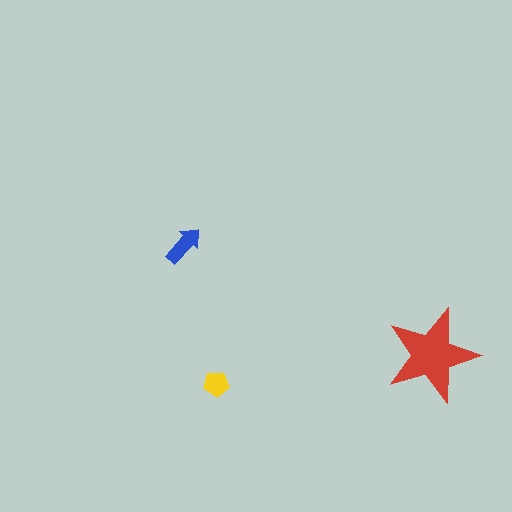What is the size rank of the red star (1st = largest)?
1st.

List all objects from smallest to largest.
The yellow pentagon, the blue arrow, the red star.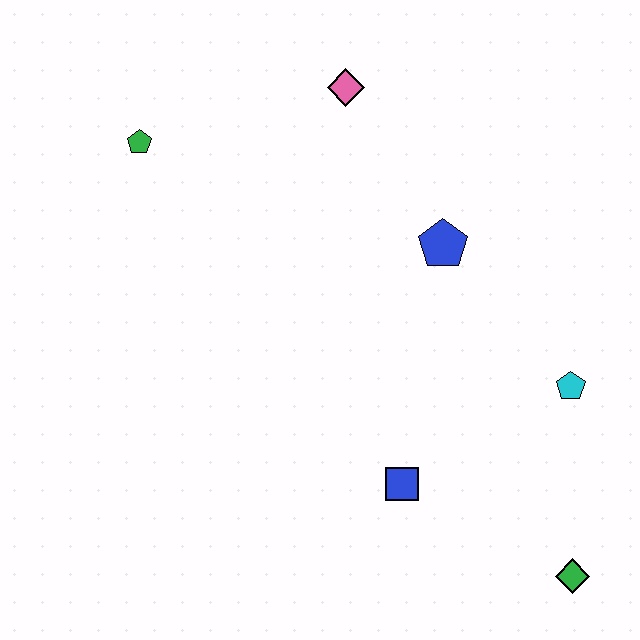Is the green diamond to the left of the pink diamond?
No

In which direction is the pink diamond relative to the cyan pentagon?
The pink diamond is above the cyan pentagon.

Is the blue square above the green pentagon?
No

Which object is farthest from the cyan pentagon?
The green pentagon is farthest from the cyan pentagon.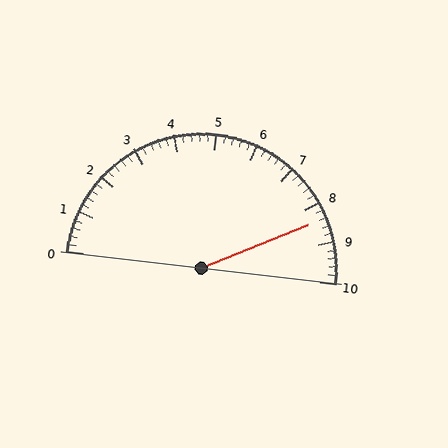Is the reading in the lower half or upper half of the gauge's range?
The reading is in the upper half of the range (0 to 10).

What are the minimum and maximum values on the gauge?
The gauge ranges from 0 to 10.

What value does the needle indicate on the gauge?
The needle indicates approximately 8.4.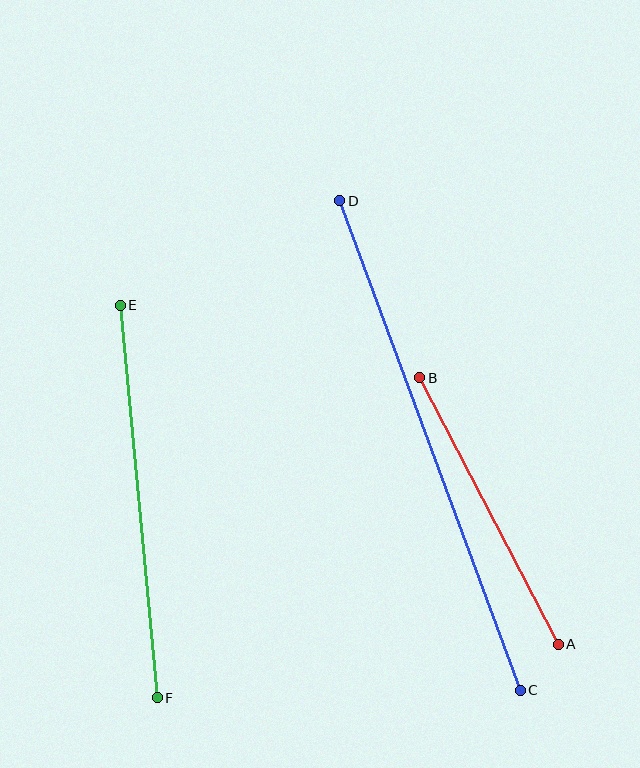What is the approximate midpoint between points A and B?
The midpoint is at approximately (489, 511) pixels.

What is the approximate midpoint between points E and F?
The midpoint is at approximately (139, 501) pixels.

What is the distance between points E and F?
The distance is approximately 395 pixels.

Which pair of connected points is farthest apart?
Points C and D are farthest apart.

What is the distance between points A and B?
The distance is approximately 300 pixels.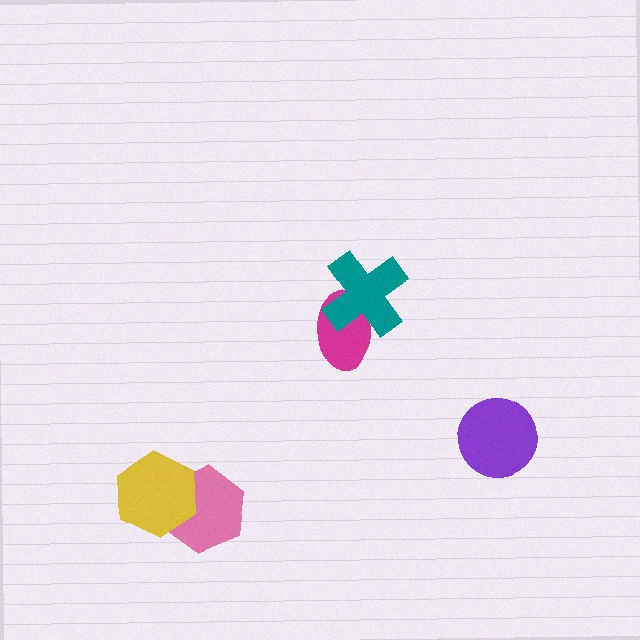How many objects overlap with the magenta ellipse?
1 object overlaps with the magenta ellipse.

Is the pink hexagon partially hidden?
Yes, it is partially covered by another shape.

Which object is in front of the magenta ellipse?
The teal cross is in front of the magenta ellipse.